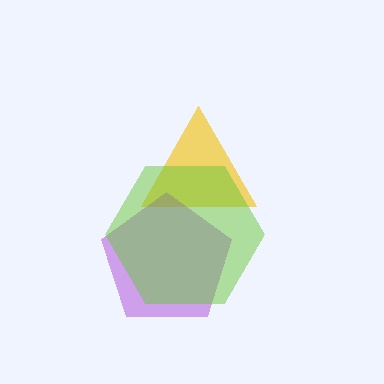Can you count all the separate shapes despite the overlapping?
Yes, there are 3 separate shapes.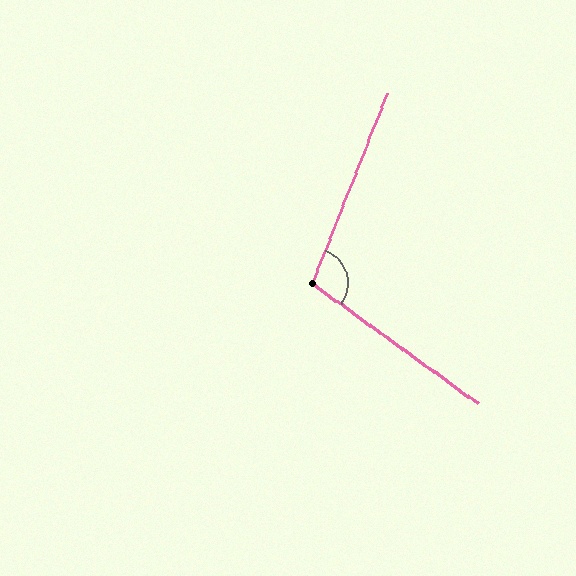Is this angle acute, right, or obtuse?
It is obtuse.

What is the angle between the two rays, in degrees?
Approximately 104 degrees.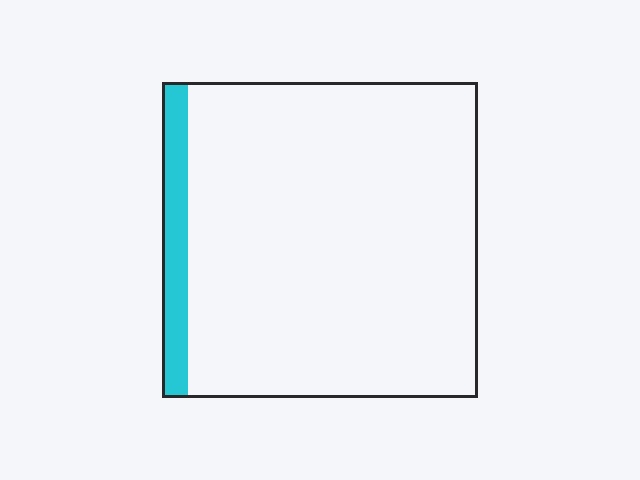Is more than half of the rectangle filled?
No.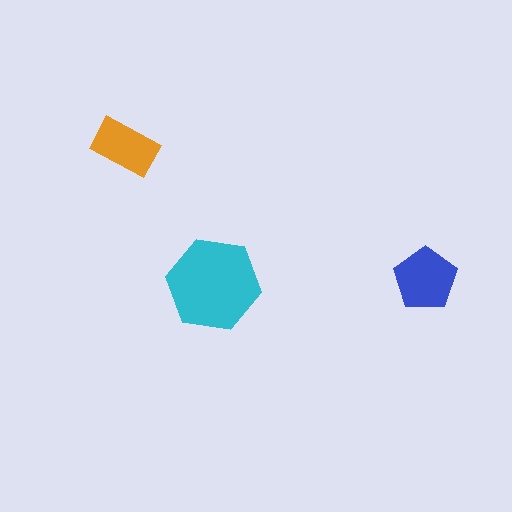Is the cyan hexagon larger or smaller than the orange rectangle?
Larger.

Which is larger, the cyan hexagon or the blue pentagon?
The cyan hexagon.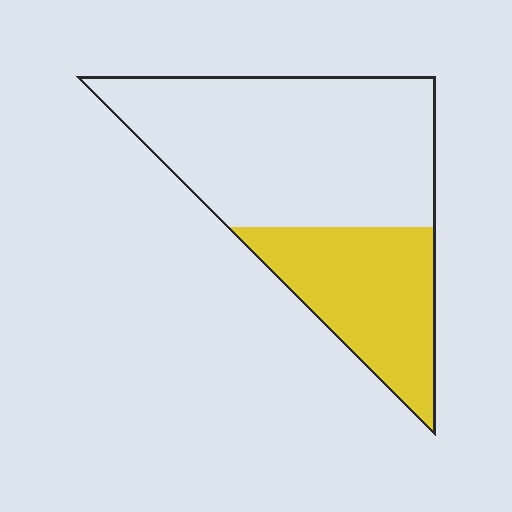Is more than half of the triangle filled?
No.